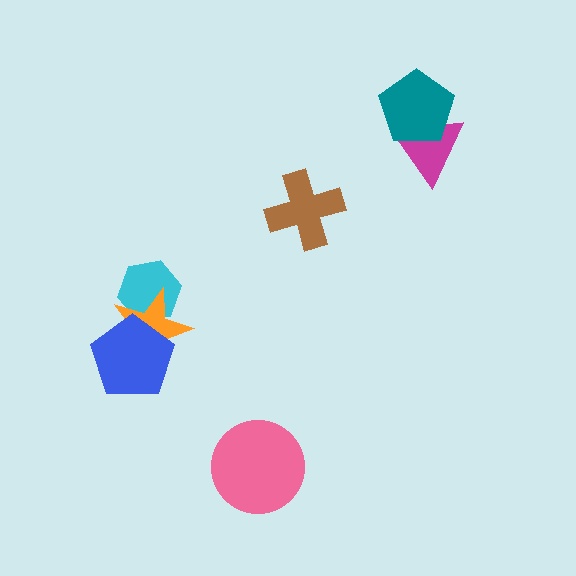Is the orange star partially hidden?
Yes, it is partially covered by another shape.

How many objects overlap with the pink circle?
0 objects overlap with the pink circle.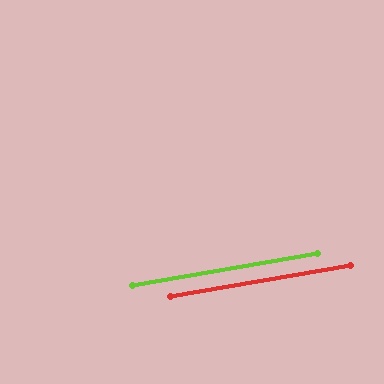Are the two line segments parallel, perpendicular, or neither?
Parallel — their directions differ by only 0.3°.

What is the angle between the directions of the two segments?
Approximately 0 degrees.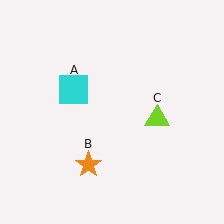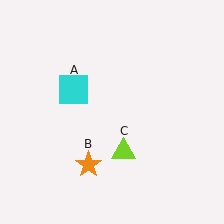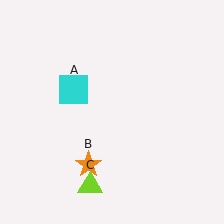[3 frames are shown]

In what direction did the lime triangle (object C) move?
The lime triangle (object C) moved down and to the left.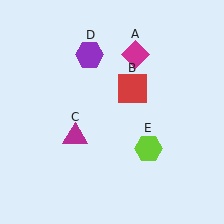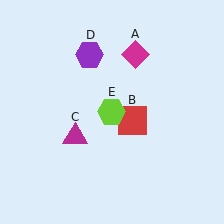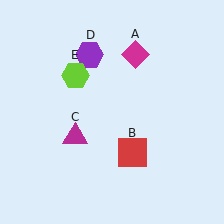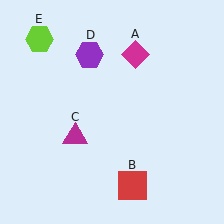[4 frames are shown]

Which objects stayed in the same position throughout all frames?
Magenta diamond (object A) and magenta triangle (object C) and purple hexagon (object D) remained stationary.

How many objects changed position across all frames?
2 objects changed position: red square (object B), lime hexagon (object E).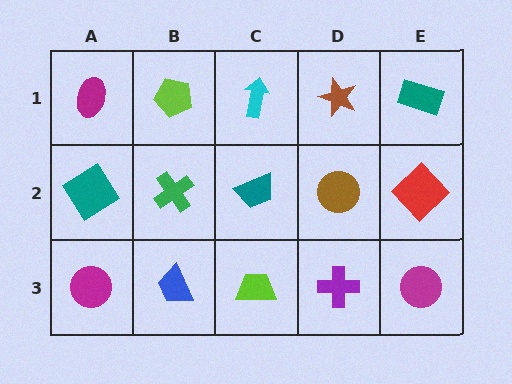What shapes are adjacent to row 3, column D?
A brown circle (row 2, column D), a lime trapezoid (row 3, column C), a magenta circle (row 3, column E).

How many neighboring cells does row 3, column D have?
3.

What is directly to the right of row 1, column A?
A lime pentagon.